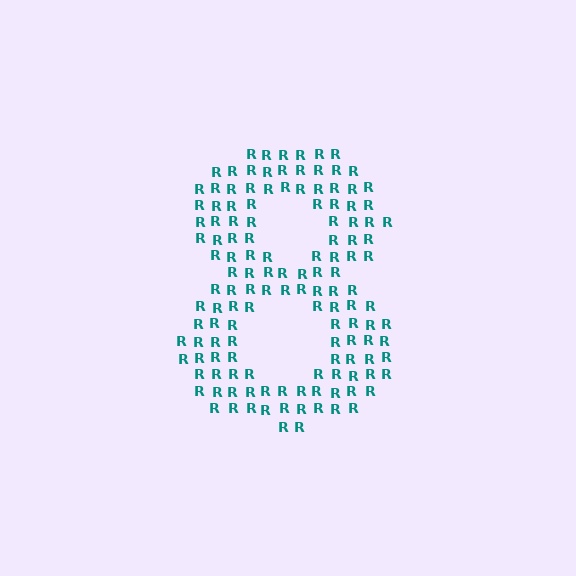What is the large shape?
The large shape is the digit 8.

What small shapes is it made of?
It is made of small letter R's.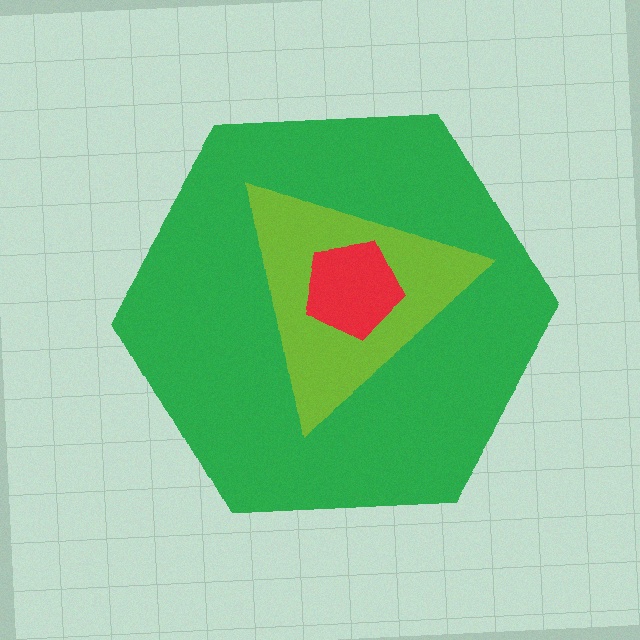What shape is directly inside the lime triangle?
The red pentagon.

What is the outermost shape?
The green hexagon.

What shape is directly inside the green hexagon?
The lime triangle.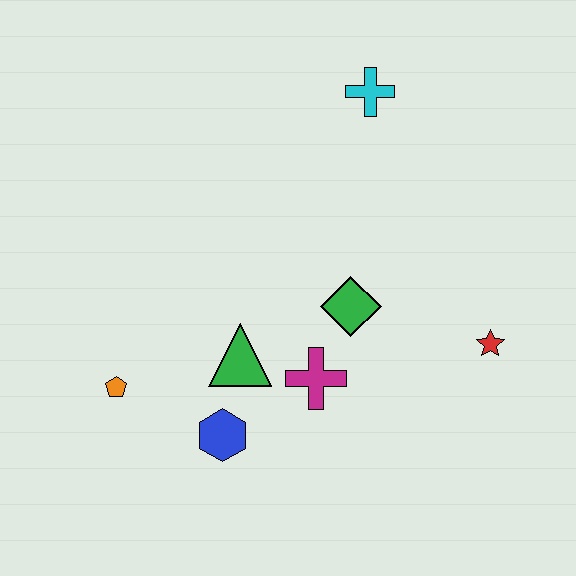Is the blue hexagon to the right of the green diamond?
No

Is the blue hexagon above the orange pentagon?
No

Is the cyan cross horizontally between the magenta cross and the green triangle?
No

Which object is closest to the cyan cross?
The green diamond is closest to the cyan cross.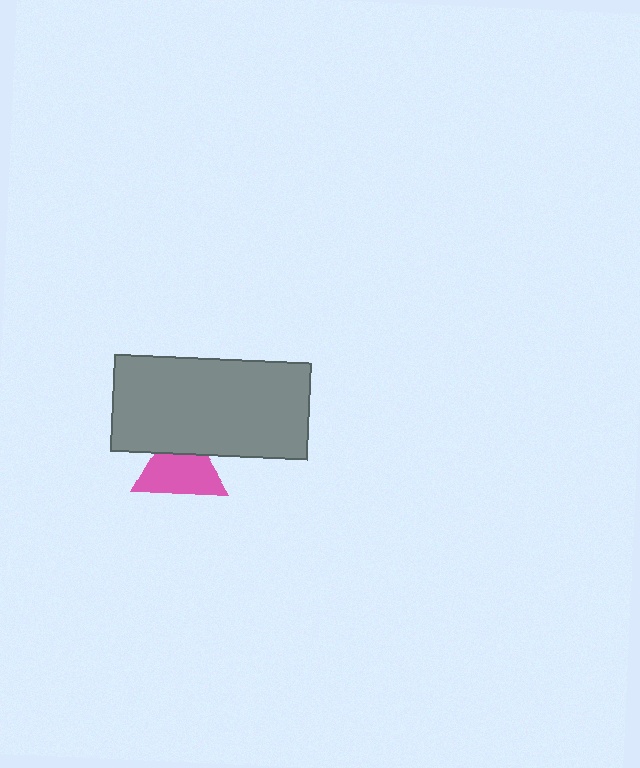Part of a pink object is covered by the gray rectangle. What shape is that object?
It is a triangle.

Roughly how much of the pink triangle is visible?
Most of it is visible (roughly 69%).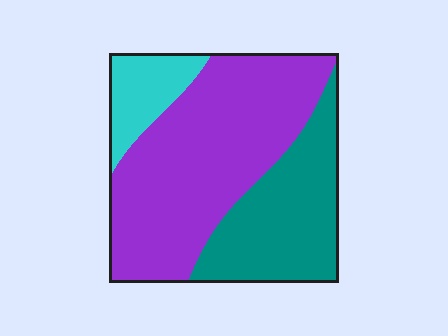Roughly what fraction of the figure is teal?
Teal covers 32% of the figure.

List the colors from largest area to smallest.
From largest to smallest: purple, teal, cyan.